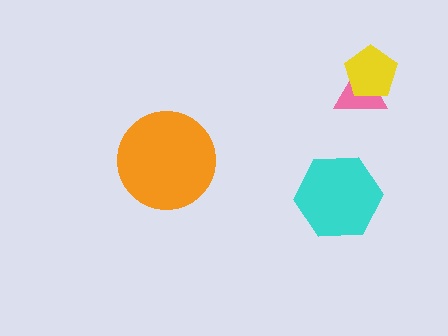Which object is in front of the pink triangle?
The yellow pentagon is in front of the pink triangle.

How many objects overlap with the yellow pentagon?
1 object overlaps with the yellow pentagon.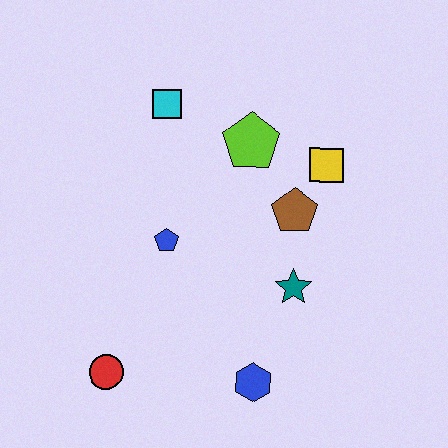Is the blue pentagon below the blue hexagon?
No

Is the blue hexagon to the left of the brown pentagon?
Yes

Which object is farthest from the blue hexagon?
The cyan square is farthest from the blue hexagon.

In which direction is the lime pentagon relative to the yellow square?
The lime pentagon is to the left of the yellow square.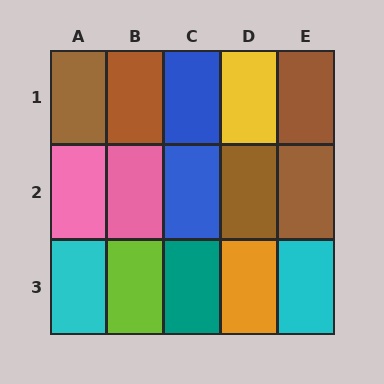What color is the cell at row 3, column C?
Teal.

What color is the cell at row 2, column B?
Pink.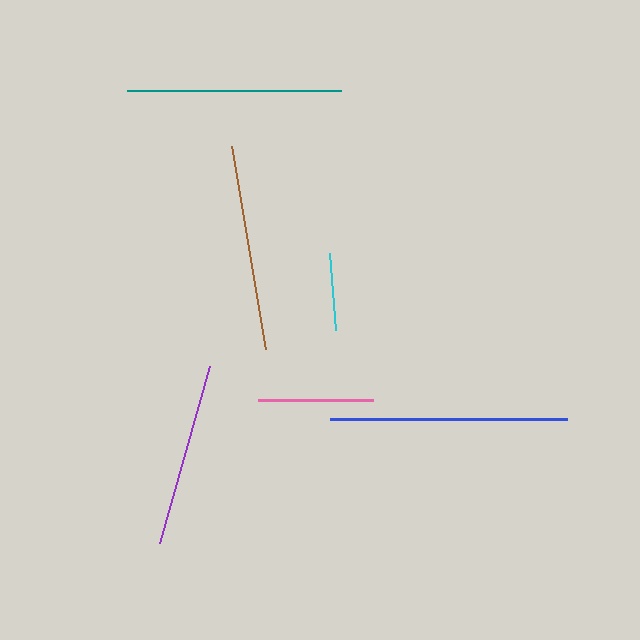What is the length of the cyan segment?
The cyan segment is approximately 77 pixels long.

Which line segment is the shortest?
The cyan line is the shortest at approximately 77 pixels.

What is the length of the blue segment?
The blue segment is approximately 237 pixels long.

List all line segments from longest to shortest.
From longest to shortest: blue, teal, brown, purple, pink, cyan.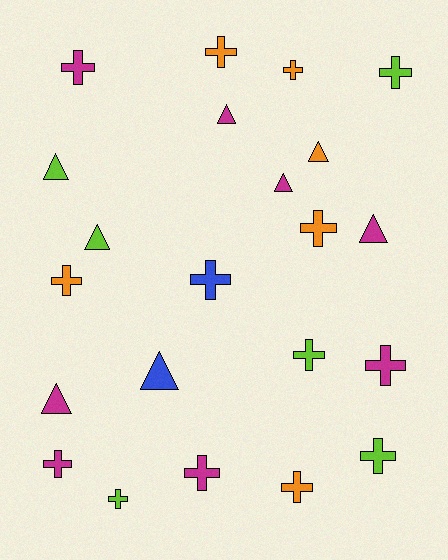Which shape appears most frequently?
Cross, with 14 objects.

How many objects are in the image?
There are 22 objects.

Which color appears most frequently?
Magenta, with 8 objects.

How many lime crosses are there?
There are 4 lime crosses.